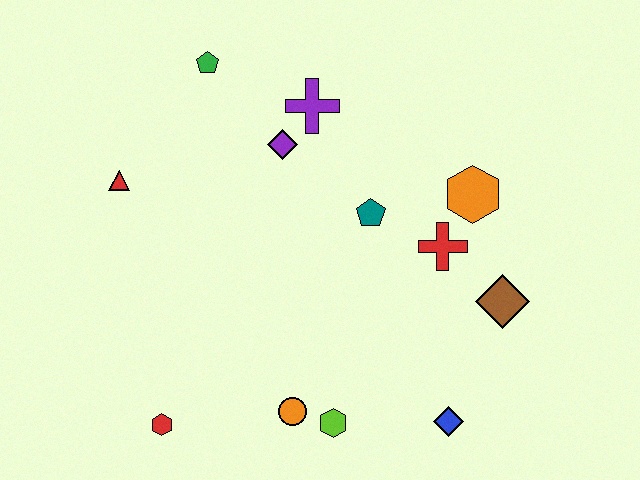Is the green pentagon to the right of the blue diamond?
No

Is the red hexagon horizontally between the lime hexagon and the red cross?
No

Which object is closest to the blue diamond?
The lime hexagon is closest to the blue diamond.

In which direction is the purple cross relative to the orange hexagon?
The purple cross is to the left of the orange hexagon.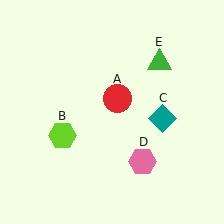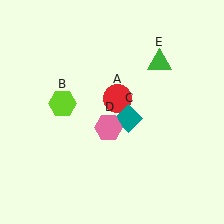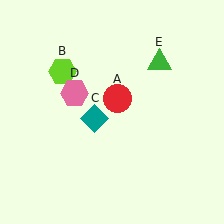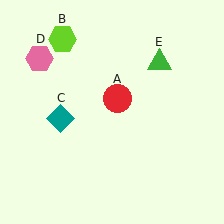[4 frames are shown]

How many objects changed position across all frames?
3 objects changed position: lime hexagon (object B), teal diamond (object C), pink hexagon (object D).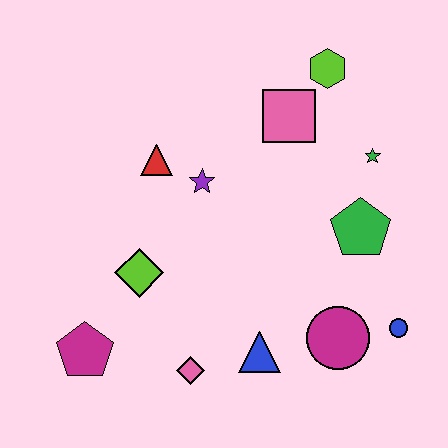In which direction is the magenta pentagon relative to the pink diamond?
The magenta pentagon is to the left of the pink diamond.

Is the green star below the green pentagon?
No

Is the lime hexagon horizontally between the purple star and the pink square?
No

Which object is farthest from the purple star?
The blue circle is farthest from the purple star.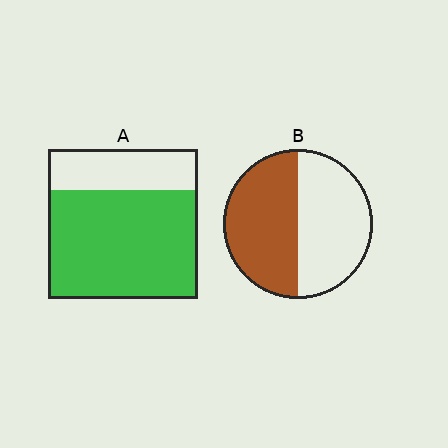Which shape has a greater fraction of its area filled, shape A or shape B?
Shape A.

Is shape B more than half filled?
Roughly half.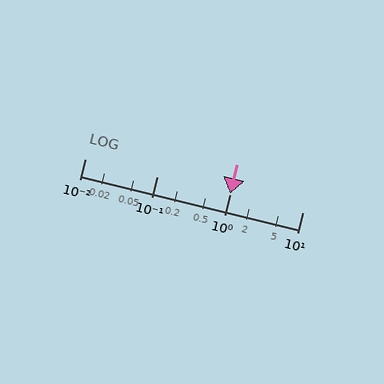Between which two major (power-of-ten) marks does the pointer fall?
The pointer is between 0.1 and 1.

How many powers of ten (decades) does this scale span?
The scale spans 3 decades, from 0.01 to 10.